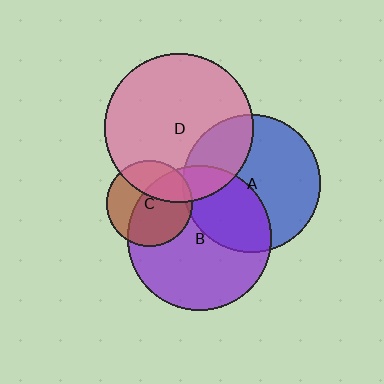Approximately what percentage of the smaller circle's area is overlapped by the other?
Approximately 15%.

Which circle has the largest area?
Circle D (pink).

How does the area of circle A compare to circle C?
Approximately 2.6 times.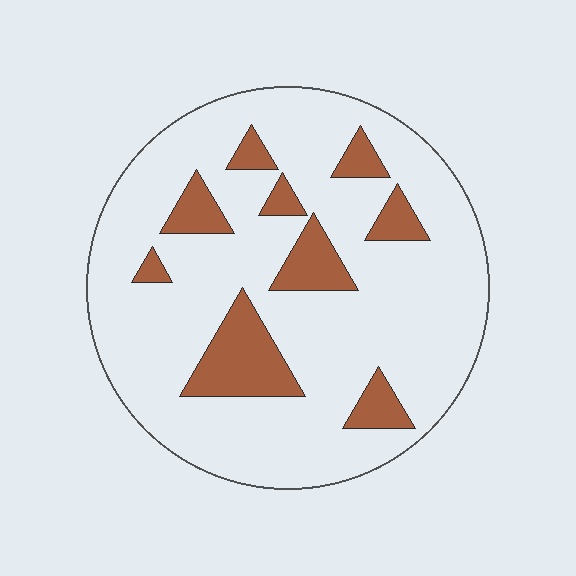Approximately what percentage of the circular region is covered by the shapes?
Approximately 15%.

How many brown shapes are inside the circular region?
9.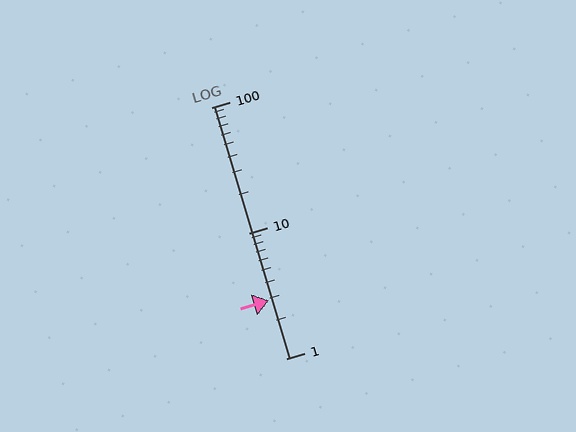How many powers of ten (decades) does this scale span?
The scale spans 2 decades, from 1 to 100.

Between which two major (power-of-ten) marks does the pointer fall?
The pointer is between 1 and 10.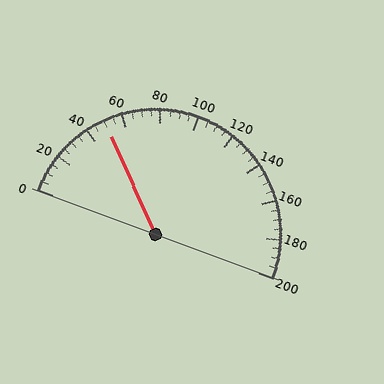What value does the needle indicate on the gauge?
The needle indicates approximately 50.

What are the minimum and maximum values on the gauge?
The gauge ranges from 0 to 200.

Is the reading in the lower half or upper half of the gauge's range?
The reading is in the lower half of the range (0 to 200).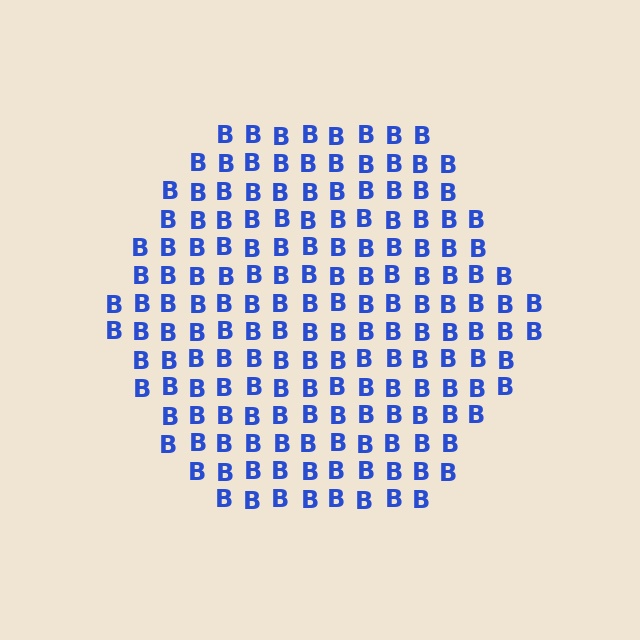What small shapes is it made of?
It is made of small letter B's.